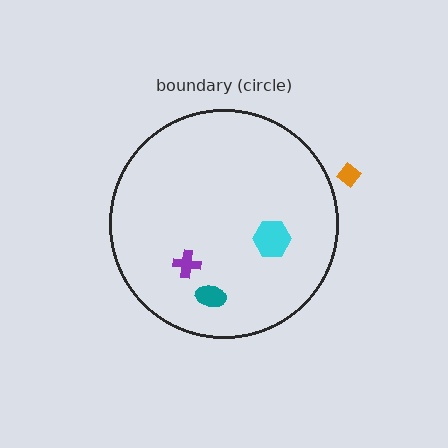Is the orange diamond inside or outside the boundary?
Outside.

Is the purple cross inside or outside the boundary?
Inside.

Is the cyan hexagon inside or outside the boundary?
Inside.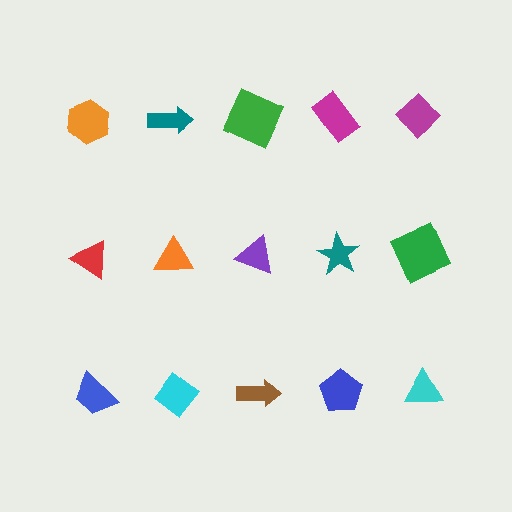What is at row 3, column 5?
A cyan triangle.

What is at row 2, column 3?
A purple triangle.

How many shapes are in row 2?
5 shapes.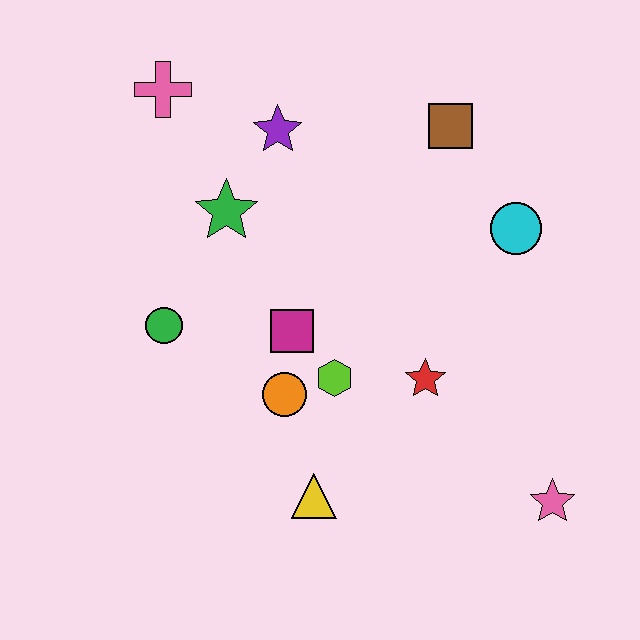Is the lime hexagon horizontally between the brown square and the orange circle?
Yes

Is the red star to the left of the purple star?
No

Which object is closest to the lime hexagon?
The orange circle is closest to the lime hexagon.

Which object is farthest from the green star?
The pink star is farthest from the green star.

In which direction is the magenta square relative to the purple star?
The magenta square is below the purple star.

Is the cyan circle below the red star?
No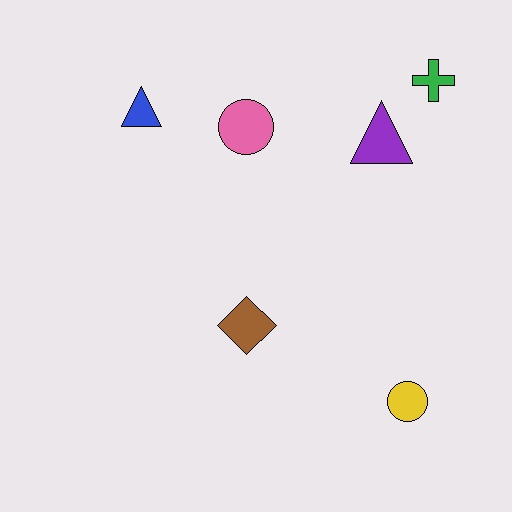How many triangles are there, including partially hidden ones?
There are 2 triangles.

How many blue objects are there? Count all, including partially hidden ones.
There is 1 blue object.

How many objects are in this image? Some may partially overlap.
There are 6 objects.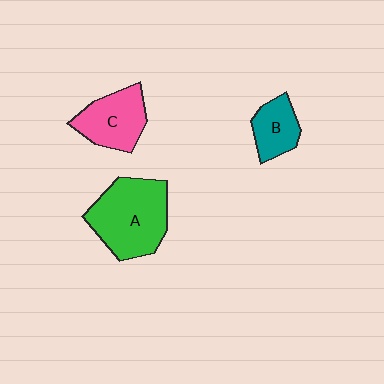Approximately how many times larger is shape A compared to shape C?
Approximately 1.5 times.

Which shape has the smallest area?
Shape B (teal).